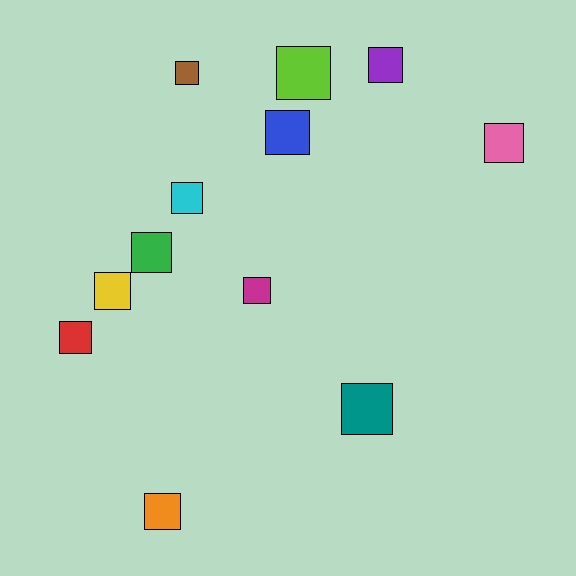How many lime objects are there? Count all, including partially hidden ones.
There is 1 lime object.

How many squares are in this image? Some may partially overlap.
There are 12 squares.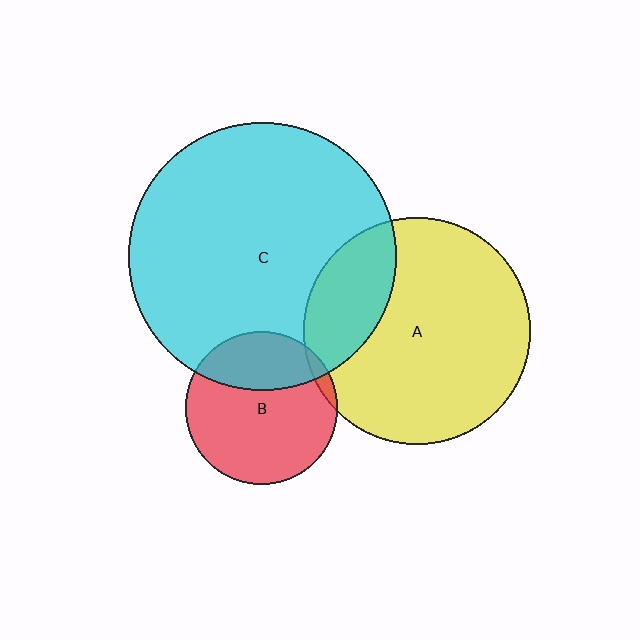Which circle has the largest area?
Circle C (cyan).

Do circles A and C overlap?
Yes.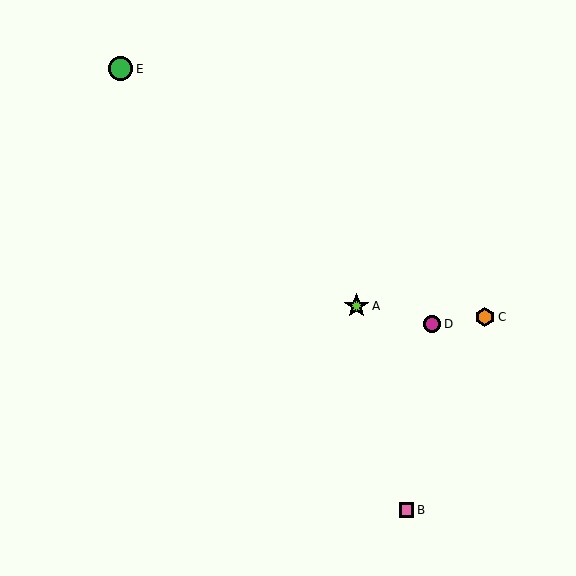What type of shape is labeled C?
Shape C is an orange hexagon.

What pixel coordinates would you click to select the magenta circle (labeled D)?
Click at (432, 324) to select the magenta circle D.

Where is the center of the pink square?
The center of the pink square is at (407, 510).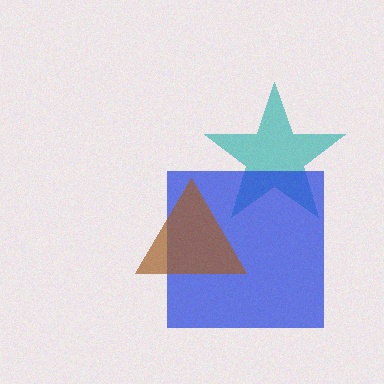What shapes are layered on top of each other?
The layered shapes are: a teal star, a blue square, a brown triangle.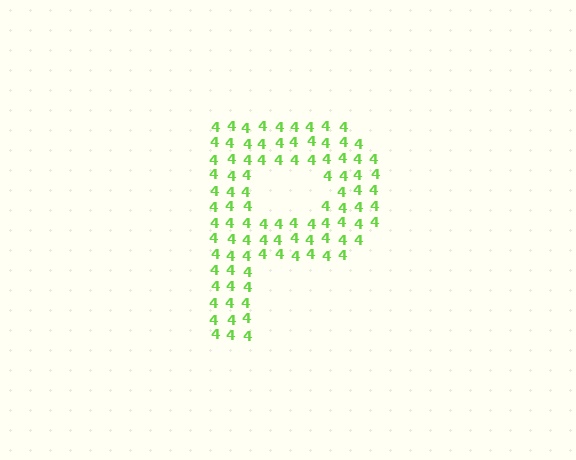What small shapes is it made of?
It is made of small digit 4's.